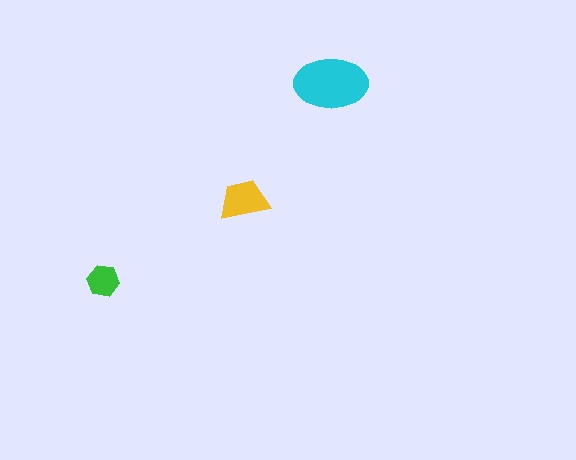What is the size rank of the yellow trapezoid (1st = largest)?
2nd.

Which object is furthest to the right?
The cyan ellipse is rightmost.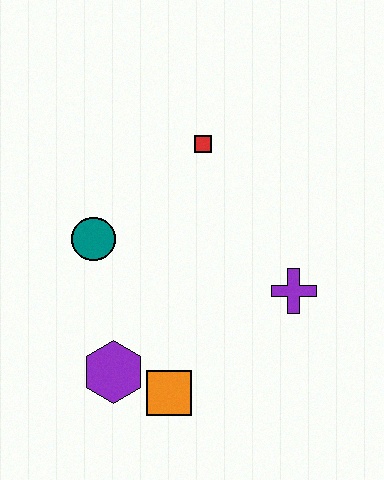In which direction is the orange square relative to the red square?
The orange square is below the red square.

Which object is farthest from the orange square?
The red square is farthest from the orange square.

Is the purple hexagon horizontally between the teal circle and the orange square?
Yes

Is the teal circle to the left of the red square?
Yes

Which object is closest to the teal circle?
The purple hexagon is closest to the teal circle.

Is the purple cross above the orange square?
Yes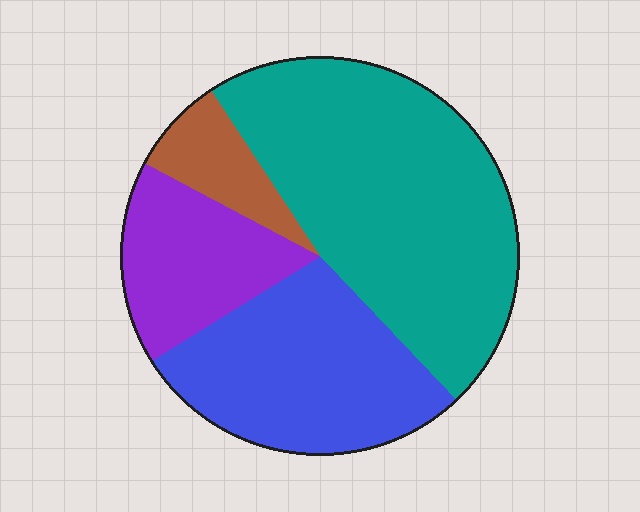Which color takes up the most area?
Teal, at roughly 45%.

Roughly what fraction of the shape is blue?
Blue covers 28% of the shape.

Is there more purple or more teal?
Teal.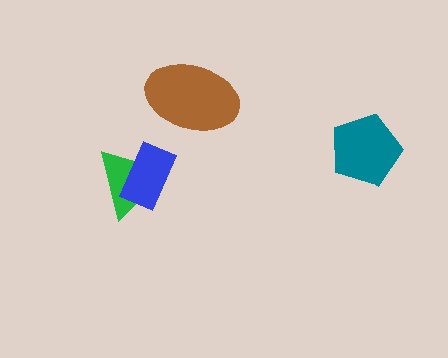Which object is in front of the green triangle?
The blue rectangle is in front of the green triangle.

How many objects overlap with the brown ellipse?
0 objects overlap with the brown ellipse.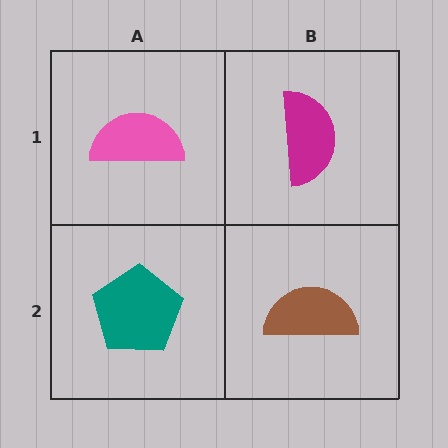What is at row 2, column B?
A brown semicircle.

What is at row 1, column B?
A magenta semicircle.